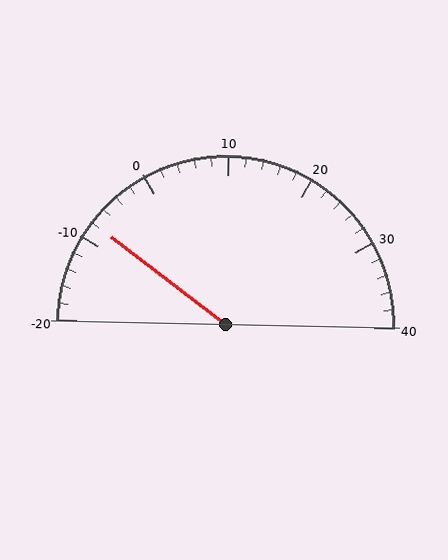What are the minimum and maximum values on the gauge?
The gauge ranges from -20 to 40.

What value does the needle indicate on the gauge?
The needle indicates approximately -8.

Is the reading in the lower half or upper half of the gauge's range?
The reading is in the lower half of the range (-20 to 40).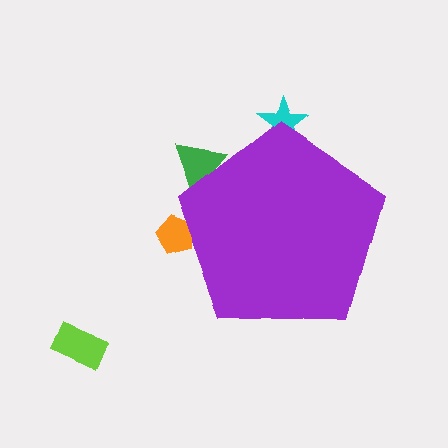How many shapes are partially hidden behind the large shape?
3 shapes are partially hidden.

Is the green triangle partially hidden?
Yes, the green triangle is partially hidden behind the purple pentagon.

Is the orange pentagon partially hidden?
Yes, the orange pentagon is partially hidden behind the purple pentagon.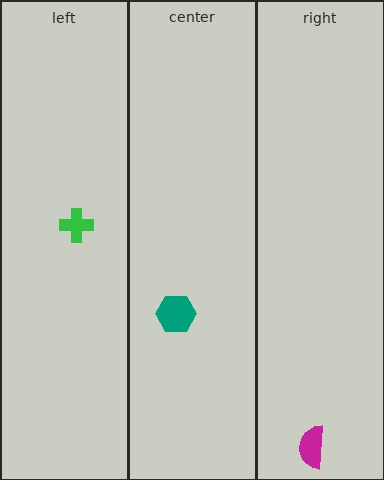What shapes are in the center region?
The teal hexagon.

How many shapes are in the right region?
1.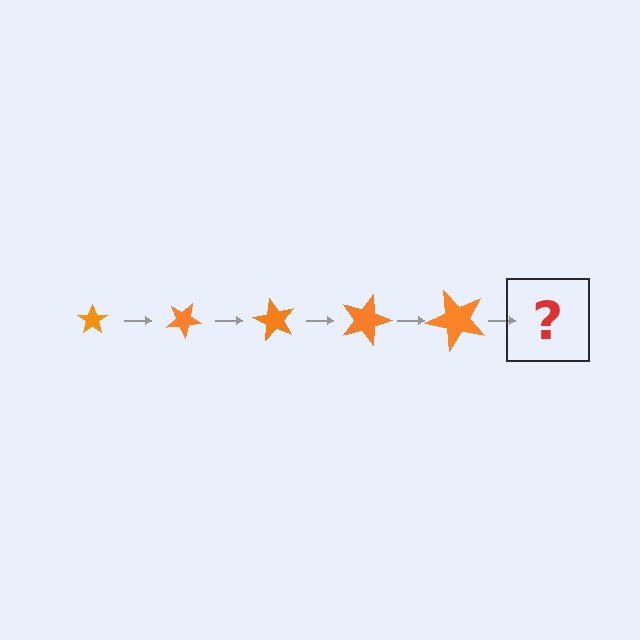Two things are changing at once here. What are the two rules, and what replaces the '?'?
The two rules are that the star grows larger each step and it rotates 30 degrees each step. The '?' should be a star, larger than the previous one and rotated 150 degrees from the start.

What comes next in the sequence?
The next element should be a star, larger than the previous one and rotated 150 degrees from the start.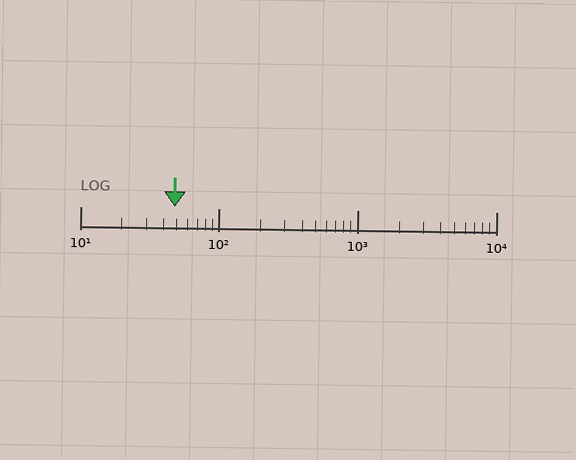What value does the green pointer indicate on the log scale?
The pointer indicates approximately 48.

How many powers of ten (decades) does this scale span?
The scale spans 3 decades, from 10 to 10000.